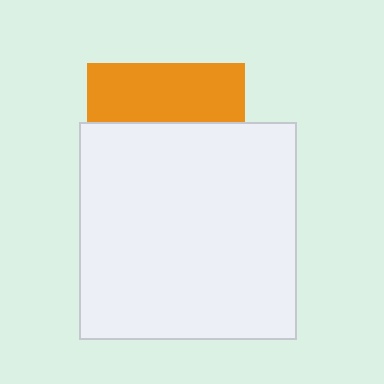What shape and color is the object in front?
The object in front is a white square.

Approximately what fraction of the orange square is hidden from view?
Roughly 63% of the orange square is hidden behind the white square.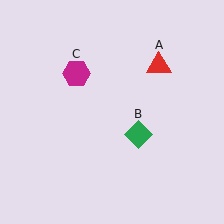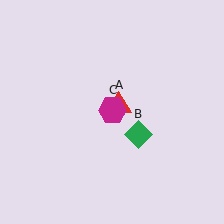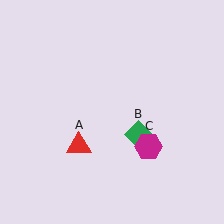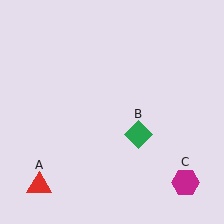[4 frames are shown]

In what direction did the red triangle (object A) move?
The red triangle (object A) moved down and to the left.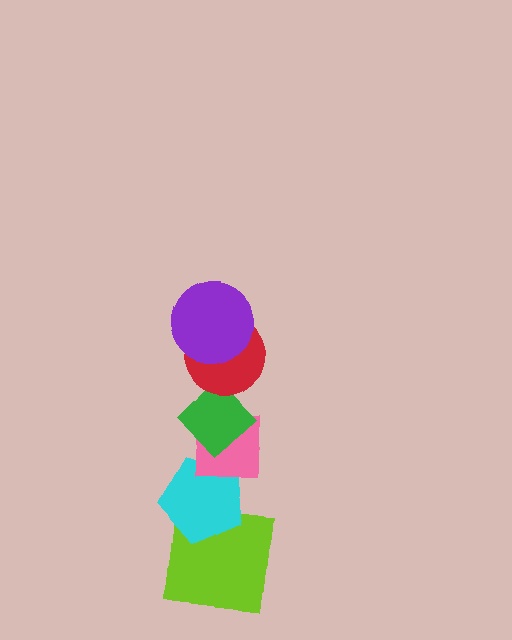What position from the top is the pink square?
The pink square is 4th from the top.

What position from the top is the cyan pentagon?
The cyan pentagon is 5th from the top.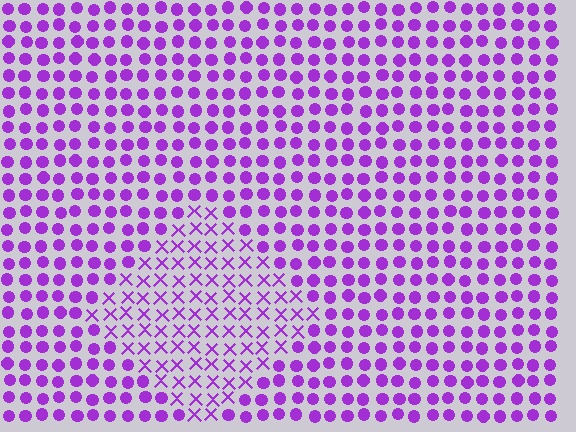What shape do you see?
I see a diamond.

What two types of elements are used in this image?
The image uses X marks inside the diamond region and circles outside it.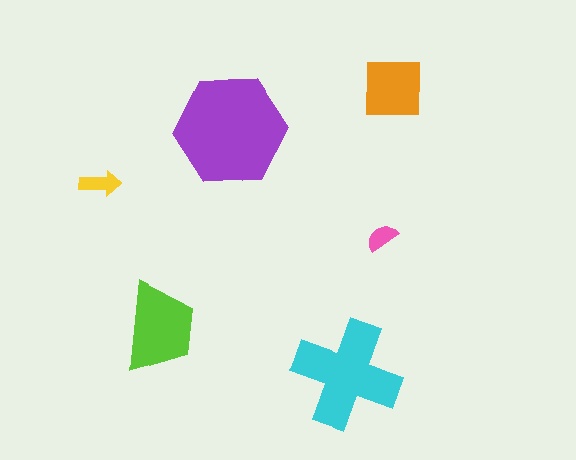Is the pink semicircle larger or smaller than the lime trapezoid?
Smaller.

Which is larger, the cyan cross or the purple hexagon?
The purple hexagon.